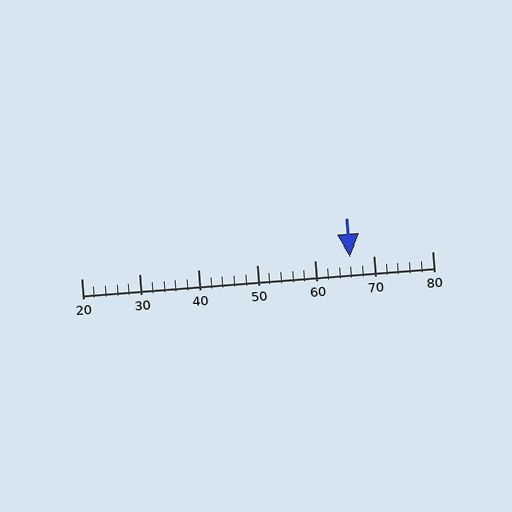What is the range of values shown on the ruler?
The ruler shows values from 20 to 80.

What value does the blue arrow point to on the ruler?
The blue arrow points to approximately 66.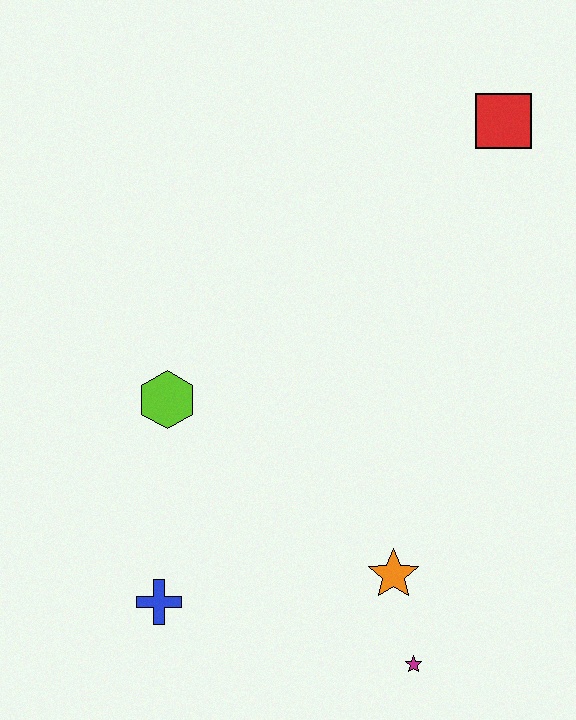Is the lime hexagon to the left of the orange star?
Yes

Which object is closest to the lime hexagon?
The blue cross is closest to the lime hexagon.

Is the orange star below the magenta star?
No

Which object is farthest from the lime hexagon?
The red square is farthest from the lime hexagon.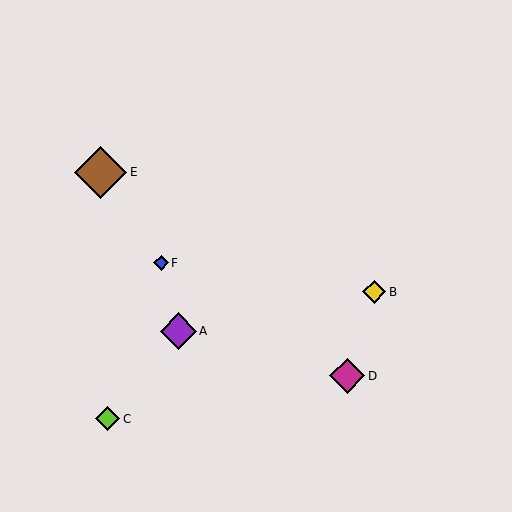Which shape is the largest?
The brown diamond (labeled E) is the largest.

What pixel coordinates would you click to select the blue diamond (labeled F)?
Click at (161, 263) to select the blue diamond F.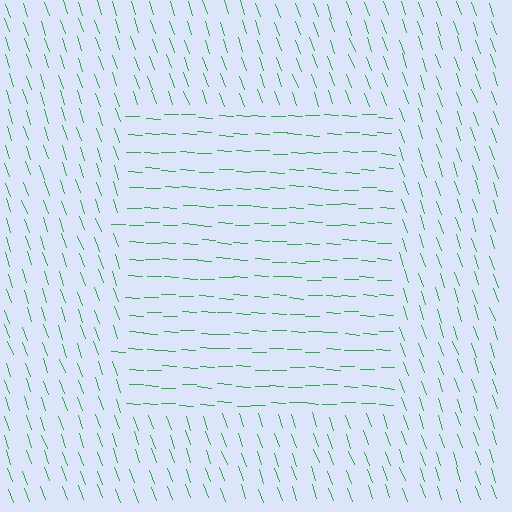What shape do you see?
I see a rectangle.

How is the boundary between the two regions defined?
The boundary is defined purely by a change in line orientation (approximately 68 degrees difference). All lines are the same color and thickness.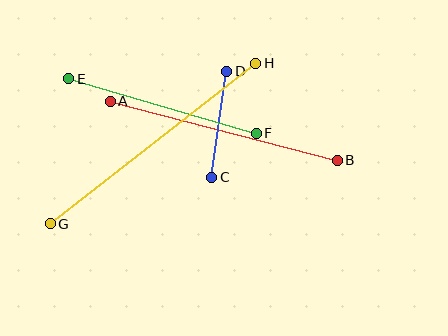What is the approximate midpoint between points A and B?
The midpoint is at approximately (224, 131) pixels.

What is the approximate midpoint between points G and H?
The midpoint is at approximately (153, 143) pixels.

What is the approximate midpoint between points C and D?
The midpoint is at approximately (219, 124) pixels.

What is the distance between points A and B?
The distance is approximately 235 pixels.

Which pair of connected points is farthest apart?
Points G and H are farthest apart.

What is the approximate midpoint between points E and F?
The midpoint is at approximately (162, 106) pixels.